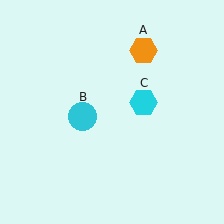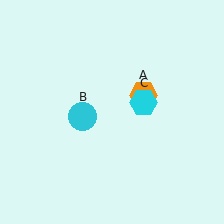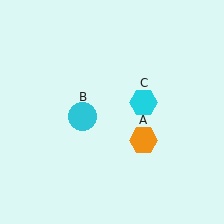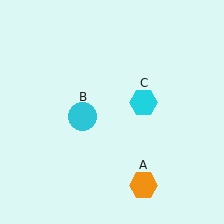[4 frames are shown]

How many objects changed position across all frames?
1 object changed position: orange hexagon (object A).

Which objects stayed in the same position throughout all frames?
Cyan circle (object B) and cyan hexagon (object C) remained stationary.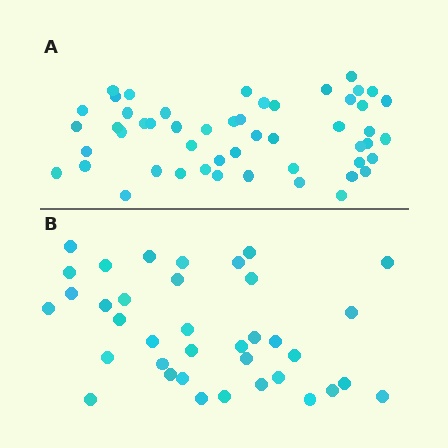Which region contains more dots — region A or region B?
Region A (the top region) has more dots.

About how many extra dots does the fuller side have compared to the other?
Region A has approximately 15 more dots than region B.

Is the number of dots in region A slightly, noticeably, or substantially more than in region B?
Region A has noticeably more, but not dramatically so. The ratio is roughly 1.4 to 1.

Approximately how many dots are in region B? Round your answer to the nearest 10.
About 40 dots. (The exact count is 37, which rounds to 40.)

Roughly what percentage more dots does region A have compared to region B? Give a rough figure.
About 40% more.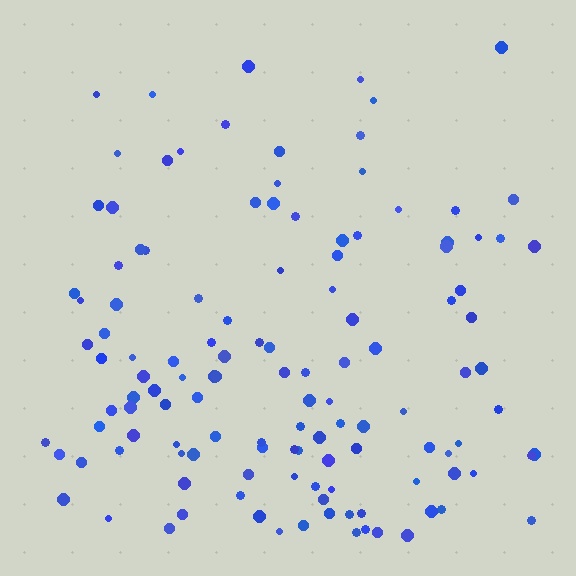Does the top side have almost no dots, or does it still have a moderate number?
Still a moderate number, just noticeably fewer than the bottom.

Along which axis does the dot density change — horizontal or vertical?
Vertical.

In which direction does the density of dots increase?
From top to bottom, with the bottom side densest.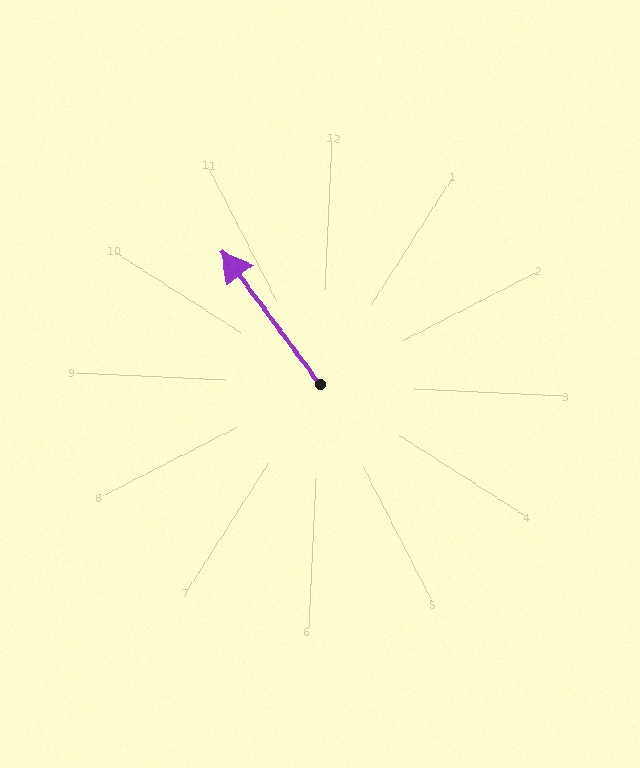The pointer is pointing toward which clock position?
Roughly 11 o'clock.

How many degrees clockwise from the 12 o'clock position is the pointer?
Approximately 321 degrees.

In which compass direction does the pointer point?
Northwest.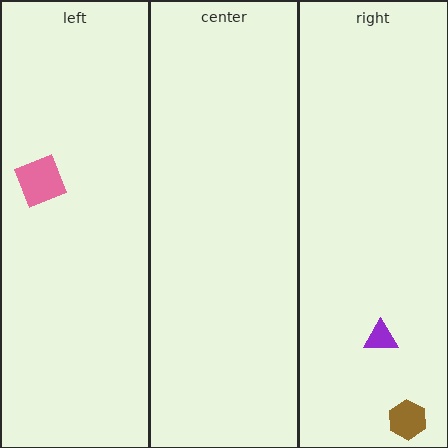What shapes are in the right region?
The purple triangle, the brown hexagon.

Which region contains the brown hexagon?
The right region.